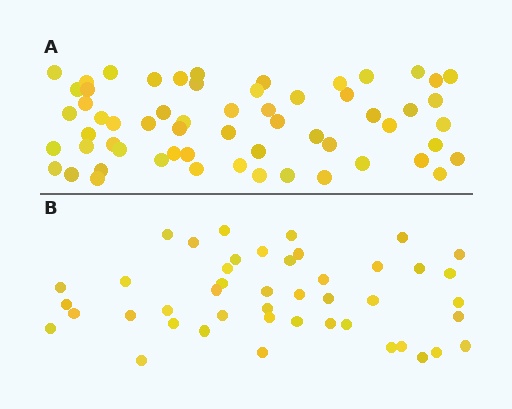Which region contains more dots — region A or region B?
Region A (the top region) has more dots.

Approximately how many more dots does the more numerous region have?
Region A has approximately 15 more dots than region B.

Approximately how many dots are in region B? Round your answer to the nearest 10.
About 40 dots. (The exact count is 45, which rounds to 40.)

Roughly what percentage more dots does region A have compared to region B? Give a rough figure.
About 35% more.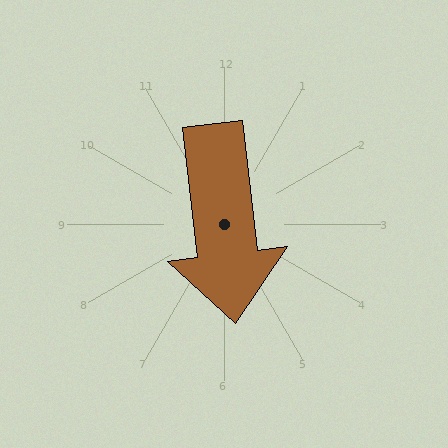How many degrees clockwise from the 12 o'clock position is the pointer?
Approximately 173 degrees.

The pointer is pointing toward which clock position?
Roughly 6 o'clock.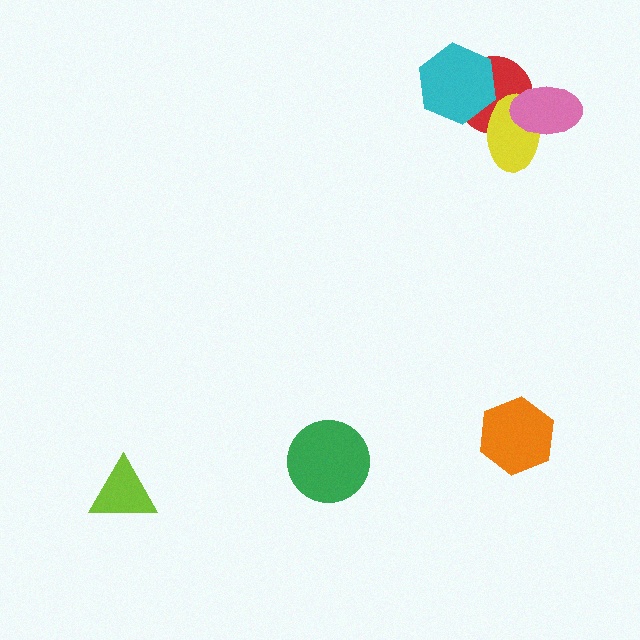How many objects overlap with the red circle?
3 objects overlap with the red circle.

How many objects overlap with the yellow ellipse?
2 objects overlap with the yellow ellipse.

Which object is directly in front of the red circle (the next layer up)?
The yellow ellipse is directly in front of the red circle.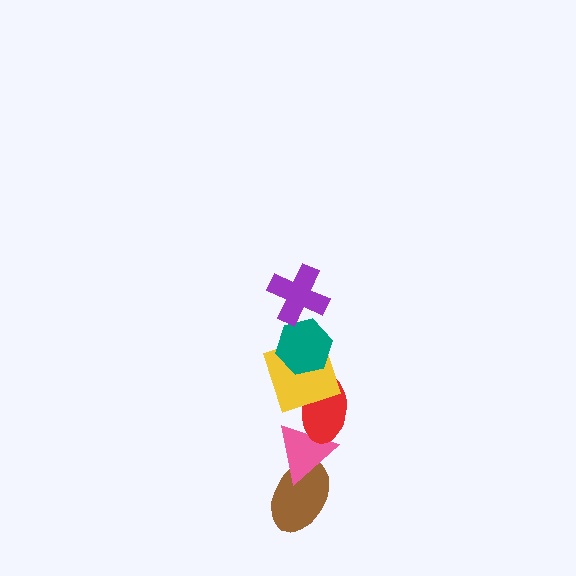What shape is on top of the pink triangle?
The red ellipse is on top of the pink triangle.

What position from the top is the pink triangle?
The pink triangle is 5th from the top.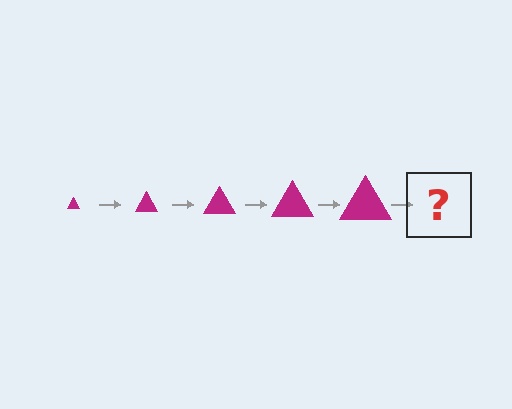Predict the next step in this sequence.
The next step is a magenta triangle, larger than the previous one.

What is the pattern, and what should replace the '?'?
The pattern is that the triangle gets progressively larger each step. The '?' should be a magenta triangle, larger than the previous one.